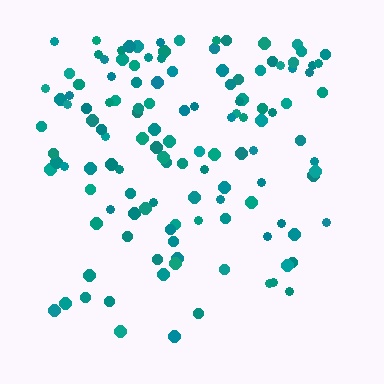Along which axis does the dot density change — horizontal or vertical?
Vertical.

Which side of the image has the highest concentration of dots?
The top.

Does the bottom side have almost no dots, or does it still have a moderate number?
Still a moderate number, just noticeably fewer than the top.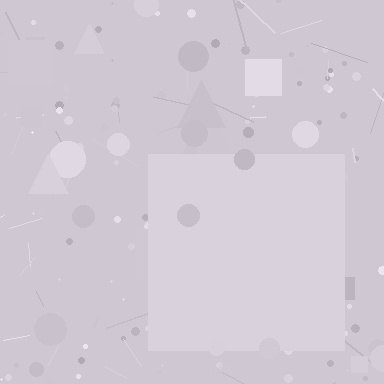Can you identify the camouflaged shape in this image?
The camouflaged shape is a square.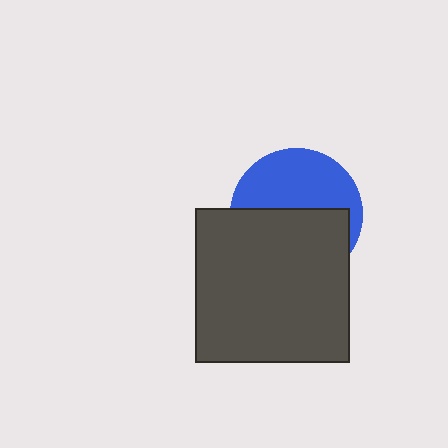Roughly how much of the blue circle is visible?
About half of it is visible (roughly 47%).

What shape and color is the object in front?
The object in front is a dark gray square.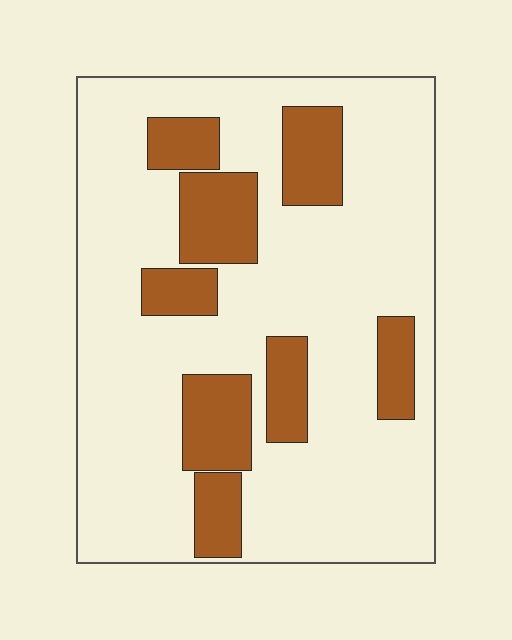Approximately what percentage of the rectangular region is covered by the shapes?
Approximately 25%.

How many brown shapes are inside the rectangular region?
8.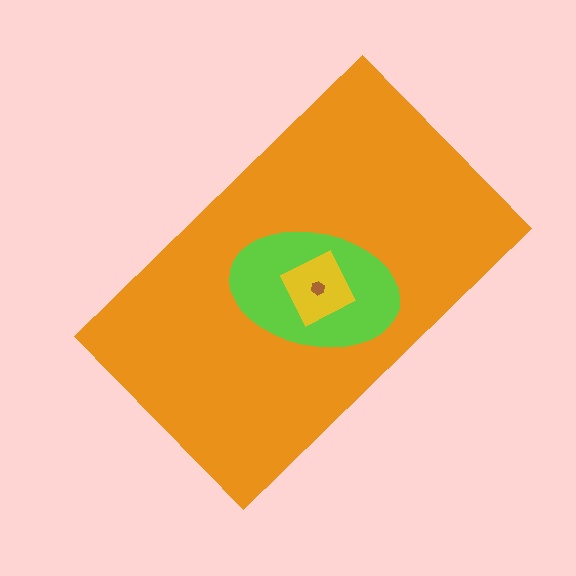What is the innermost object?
The brown hexagon.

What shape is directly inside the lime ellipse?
The yellow square.